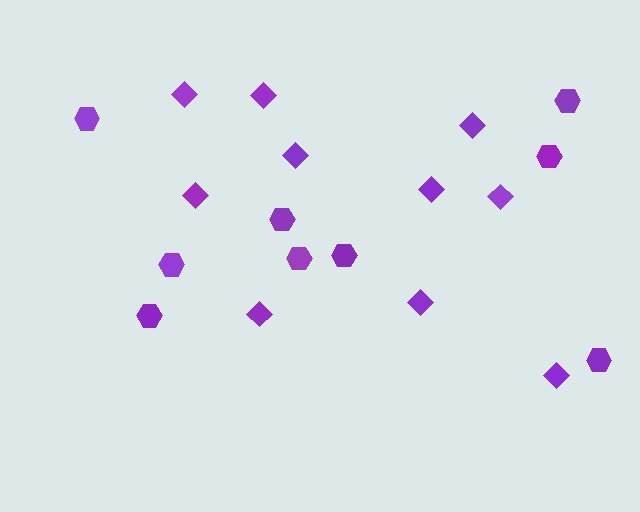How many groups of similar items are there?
There are 2 groups: one group of hexagons (9) and one group of diamonds (10).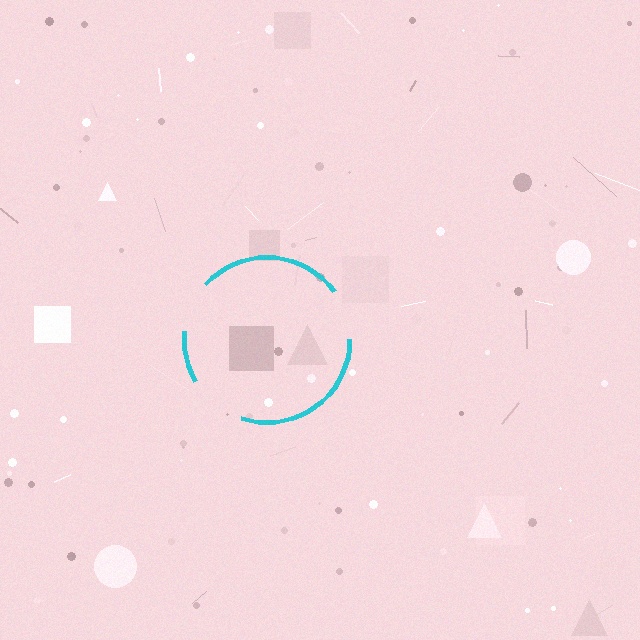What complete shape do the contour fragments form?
The contour fragments form a circle.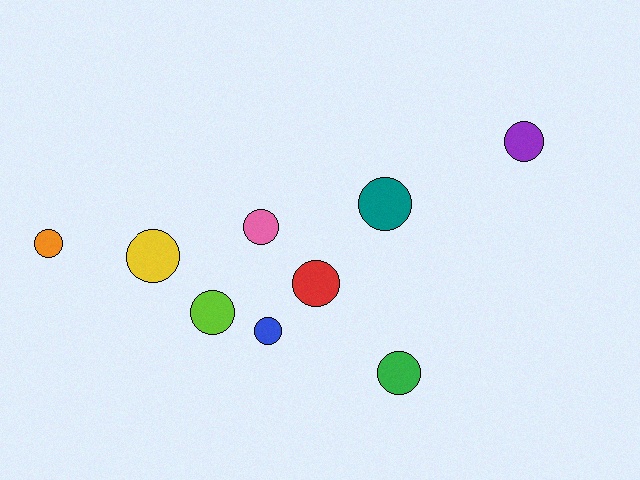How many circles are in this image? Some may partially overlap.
There are 9 circles.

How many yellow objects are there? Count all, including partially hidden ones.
There is 1 yellow object.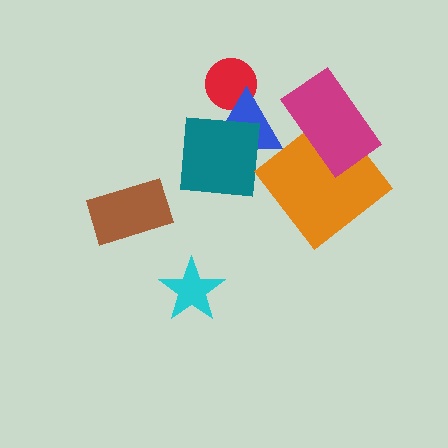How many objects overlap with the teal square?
1 object overlaps with the teal square.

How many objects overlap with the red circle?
1 object overlaps with the red circle.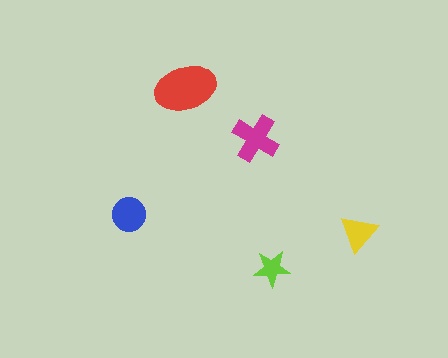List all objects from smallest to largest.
The lime star, the yellow triangle, the blue circle, the magenta cross, the red ellipse.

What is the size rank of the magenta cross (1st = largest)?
2nd.